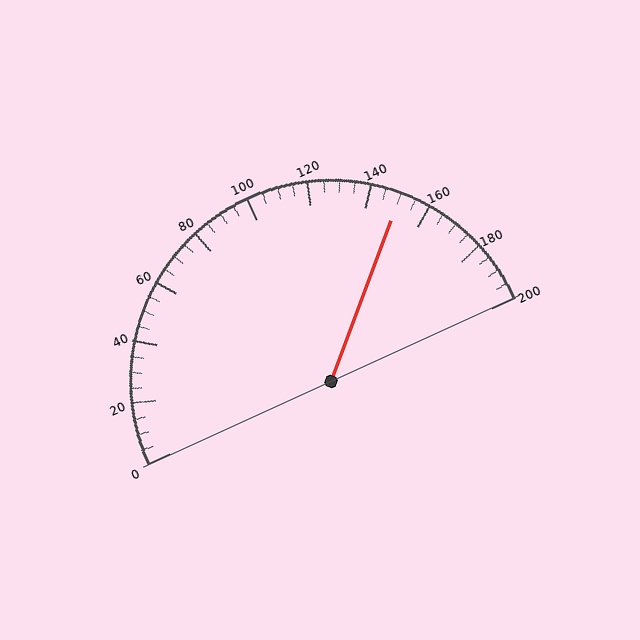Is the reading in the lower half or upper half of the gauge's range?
The reading is in the upper half of the range (0 to 200).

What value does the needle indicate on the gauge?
The needle indicates approximately 150.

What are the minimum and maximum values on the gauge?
The gauge ranges from 0 to 200.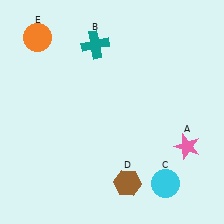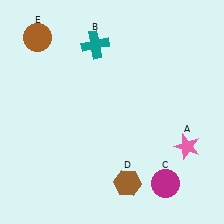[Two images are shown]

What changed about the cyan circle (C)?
In Image 1, C is cyan. In Image 2, it changed to magenta.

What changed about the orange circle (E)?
In Image 1, E is orange. In Image 2, it changed to brown.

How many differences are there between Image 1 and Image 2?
There are 2 differences between the two images.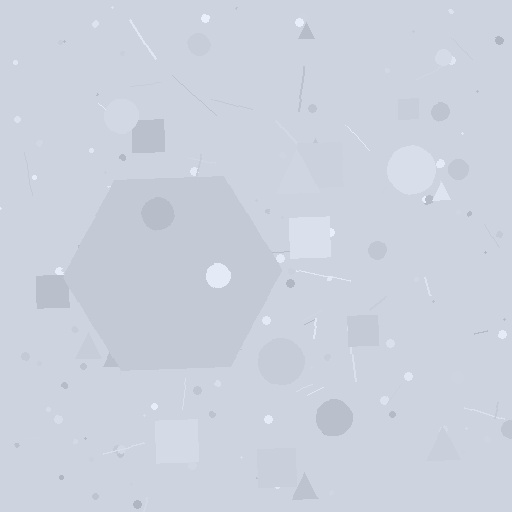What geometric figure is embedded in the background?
A hexagon is embedded in the background.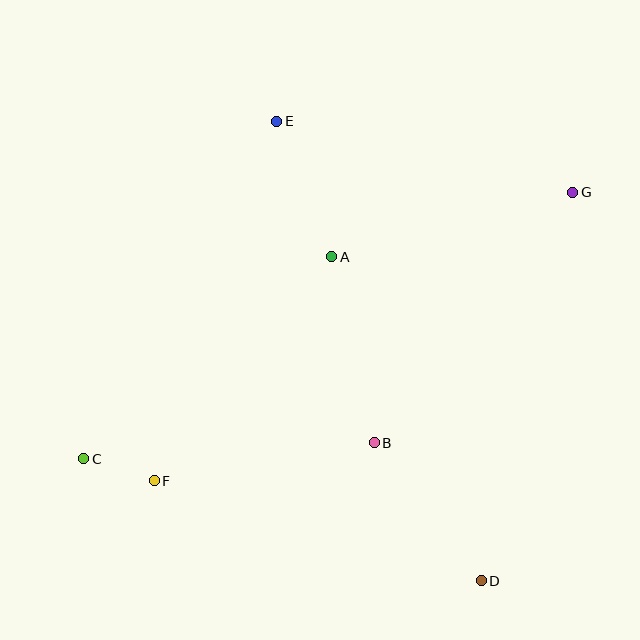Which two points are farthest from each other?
Points C and G are farthest from each other.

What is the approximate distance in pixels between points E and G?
The distance between E and G is approximately 304 pixels.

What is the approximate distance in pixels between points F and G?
The distance between F and G is approximately 508 pixels.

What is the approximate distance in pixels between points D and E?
The distance between D and E is approximately 503 pixels.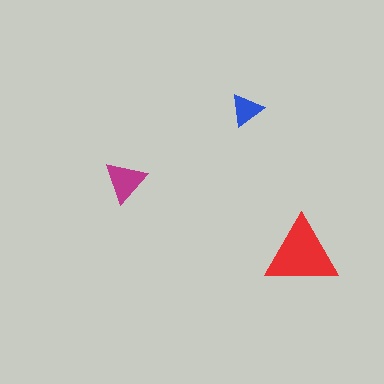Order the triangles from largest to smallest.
the red one, the magenta one, the blue one.